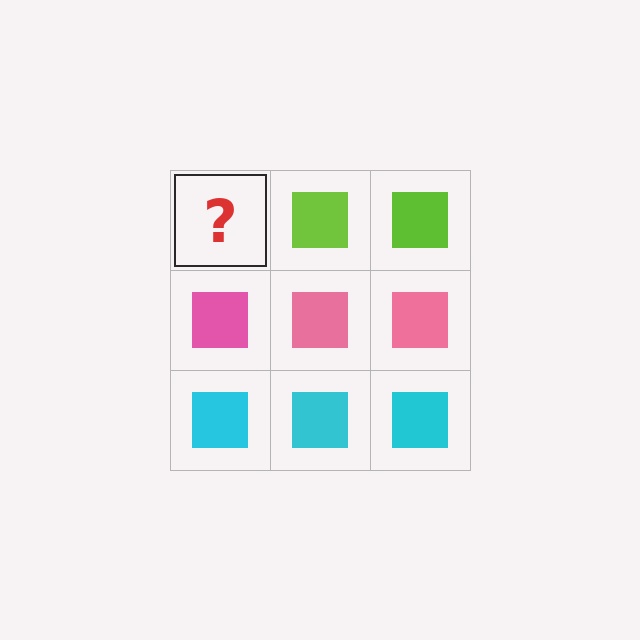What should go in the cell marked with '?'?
The missing cell should contain a lime square.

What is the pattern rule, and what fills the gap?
The rule is that each row has a consistent color. The gap should be filled with a lime square.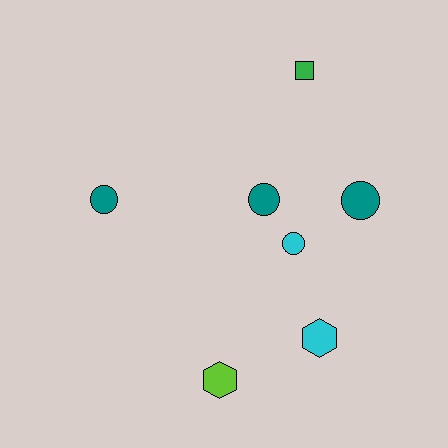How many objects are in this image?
There are 7 objects.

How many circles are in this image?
There are 4 circles.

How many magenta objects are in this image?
There are no magenta objects.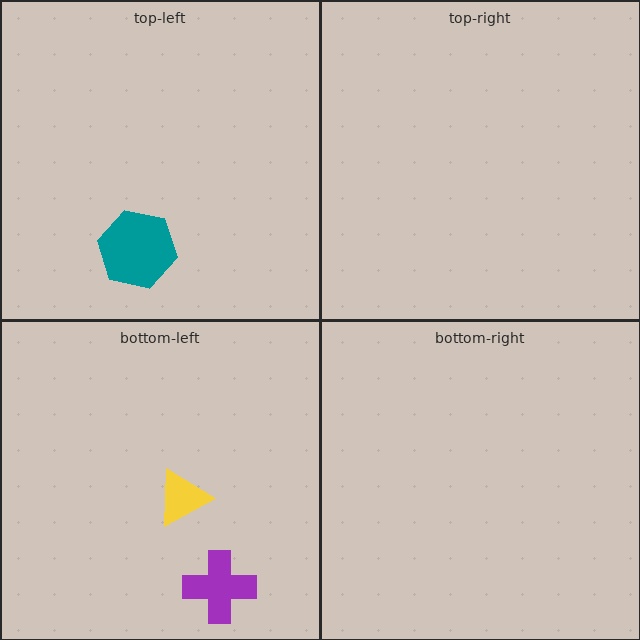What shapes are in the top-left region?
The teal hexagon.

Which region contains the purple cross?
The bottom-left region.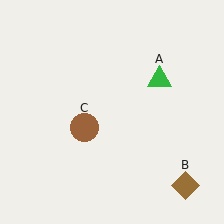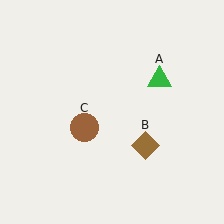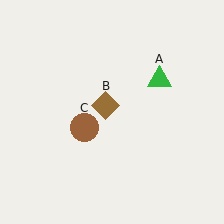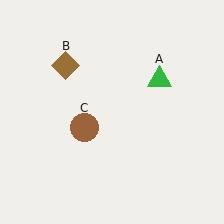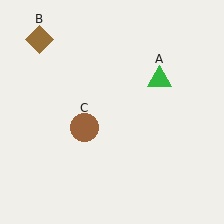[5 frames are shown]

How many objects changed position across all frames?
1 object changed position: brown diamond (object B).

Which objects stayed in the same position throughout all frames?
Green triangle (object A) and brown circle (object C) remained stationary.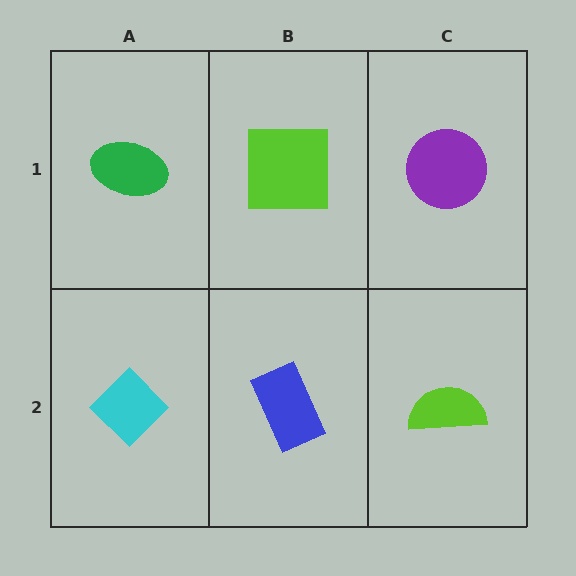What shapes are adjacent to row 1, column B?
A blue rectangle (row 2, column B), a green ellipse (row 1, column A), a purple circle (row 1, column C).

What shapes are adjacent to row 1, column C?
A lime semicircle (row 2, column C), a lime square (row 1, column B).